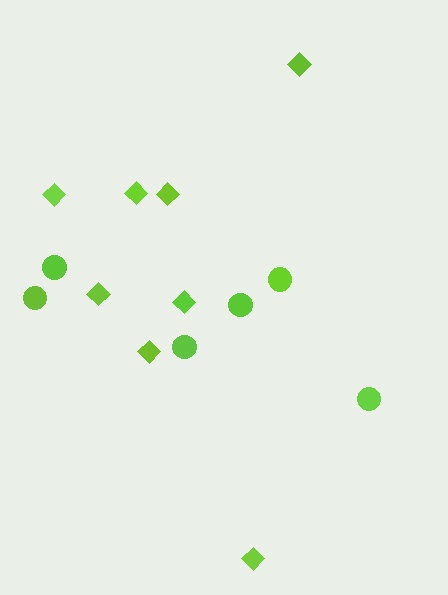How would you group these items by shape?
There are 2 groups: one group of diamonds (8) and one group of circles (6).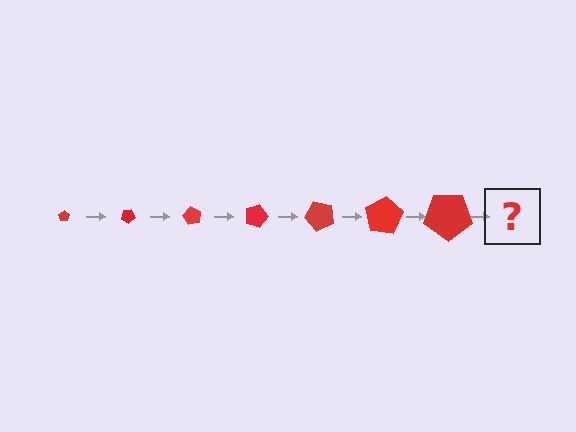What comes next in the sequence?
The next element should be a pentagon, larger than the previous one and rotated 210 degrees from the start.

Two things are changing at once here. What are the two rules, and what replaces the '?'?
The two rules are that the pentagon grows larger each step and it rotates 30 degrees each step. The '?' should be a pentagon, larger than the previous one and rotated 210 degrees from the start.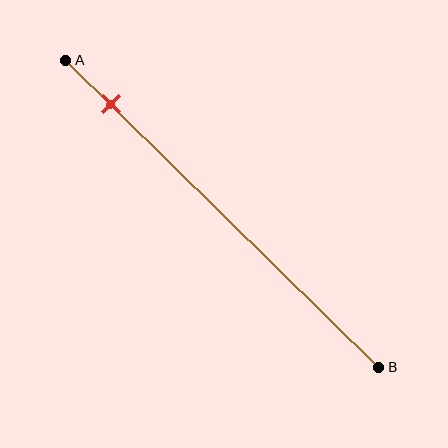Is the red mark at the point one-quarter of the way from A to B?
No, the mark is at about 15% from A, not at the 25% one-quarter point.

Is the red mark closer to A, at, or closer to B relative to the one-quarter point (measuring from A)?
The red mark is closer to point A than the one-quarter point of segment AB.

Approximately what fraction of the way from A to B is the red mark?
The red mark is approximately 15% of the way from A to B.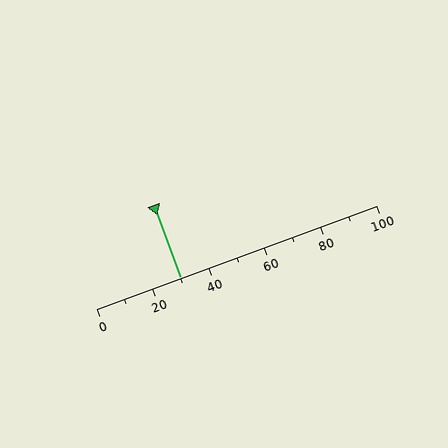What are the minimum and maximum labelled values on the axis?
The axis runs from 0 to 100.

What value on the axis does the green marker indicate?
The marker indicates approximately 30.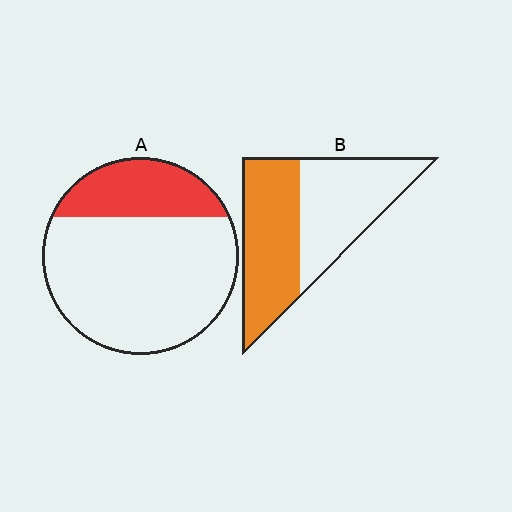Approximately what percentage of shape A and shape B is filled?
A is approximately 25% and B is approximately 50%.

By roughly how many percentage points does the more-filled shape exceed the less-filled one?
By roughly 25 percentage points (B over A).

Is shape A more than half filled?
No.